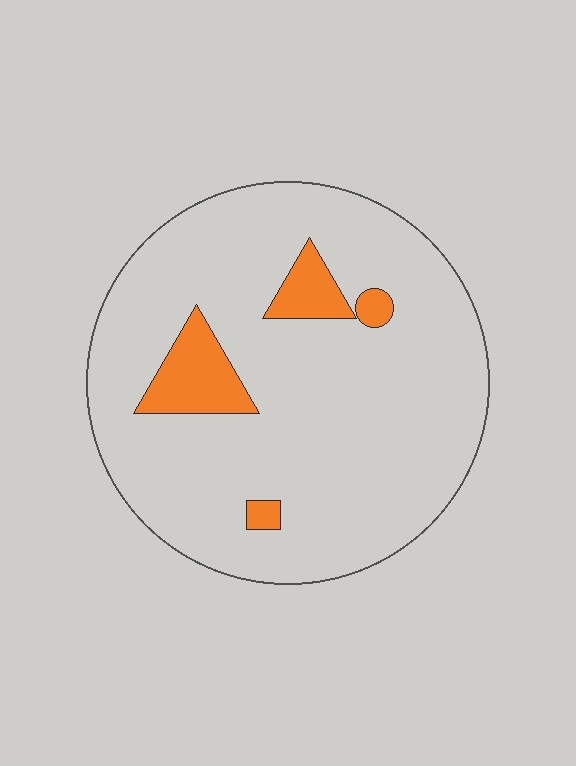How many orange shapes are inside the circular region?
4.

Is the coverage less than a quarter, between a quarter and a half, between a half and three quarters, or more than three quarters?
Less than a quarter.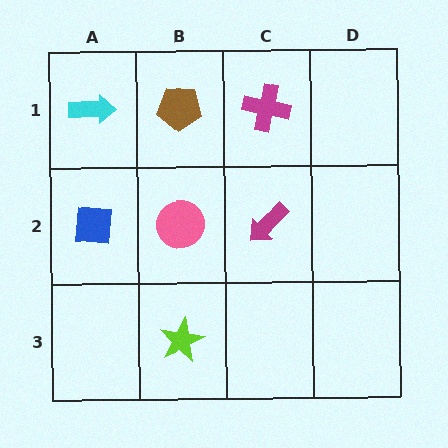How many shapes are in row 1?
3 shapes.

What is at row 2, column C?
A magenta arrow.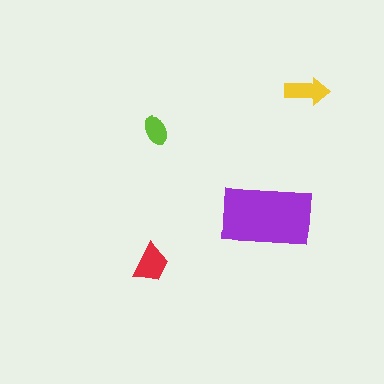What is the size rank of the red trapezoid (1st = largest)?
2nd.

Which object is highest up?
The yellow arrow is topmost.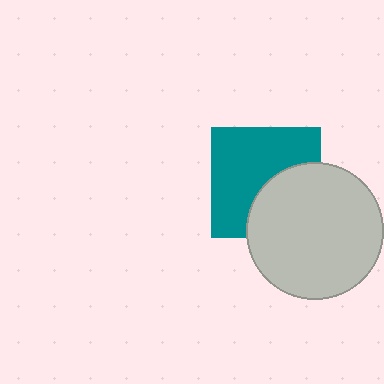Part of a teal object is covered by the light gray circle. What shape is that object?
It is a square.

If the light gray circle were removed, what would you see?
You would see the complete teal square.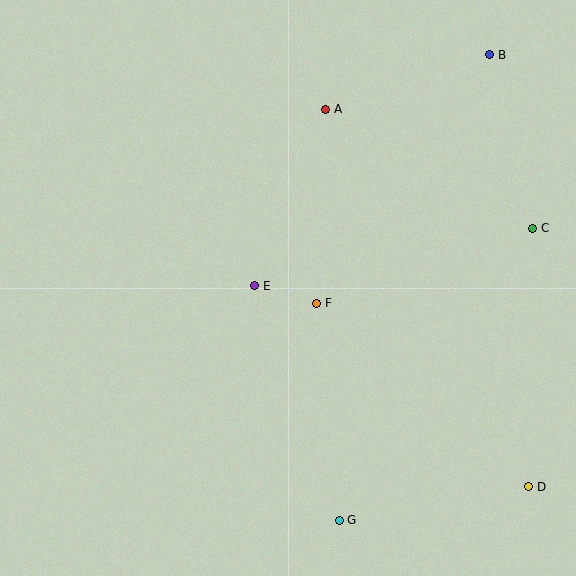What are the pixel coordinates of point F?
Point F is at (316, 303).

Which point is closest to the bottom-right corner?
Point D is closest to the bottom-right corner.